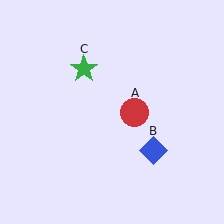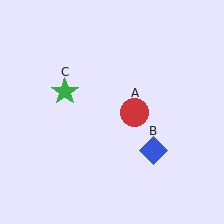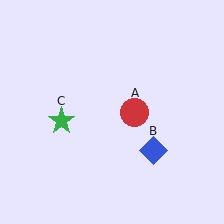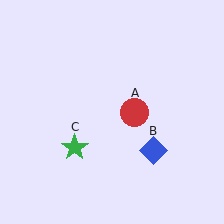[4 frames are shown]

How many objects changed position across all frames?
1 object changed position: green star (object C).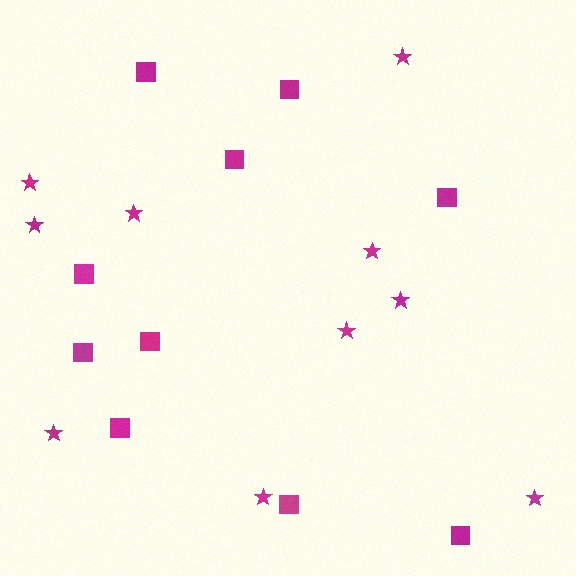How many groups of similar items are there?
There are 2 groups: one group of stars (10) and one group of squares (10).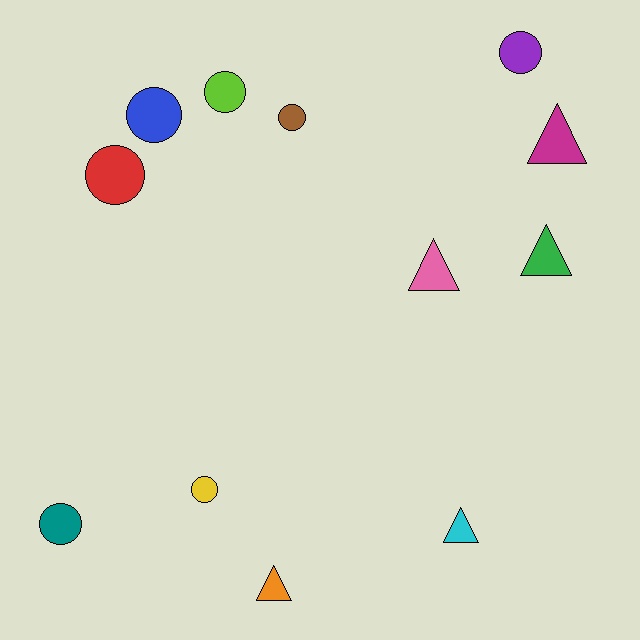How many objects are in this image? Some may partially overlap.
There are 12 objects.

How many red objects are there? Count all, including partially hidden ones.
There is 1 red object.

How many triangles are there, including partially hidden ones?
There are 5 triangles.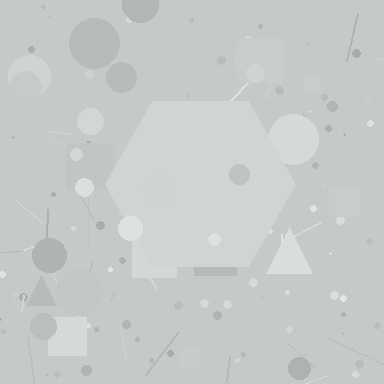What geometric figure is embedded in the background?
A hexagon is embedded in the background.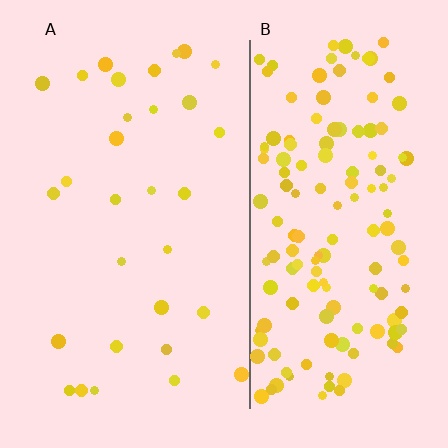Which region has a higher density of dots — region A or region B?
B (the right).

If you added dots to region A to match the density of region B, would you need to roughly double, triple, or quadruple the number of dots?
Approximately quadruple.